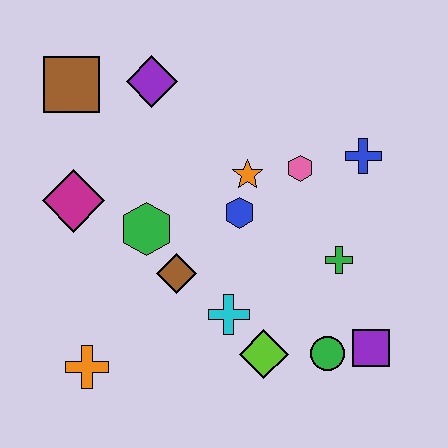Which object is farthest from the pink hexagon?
The orange cross is farthest from the pink hexagon.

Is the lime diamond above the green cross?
No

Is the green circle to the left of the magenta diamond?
No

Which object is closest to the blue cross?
The pink hexagon is closest to the blue cross.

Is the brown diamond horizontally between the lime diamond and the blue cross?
No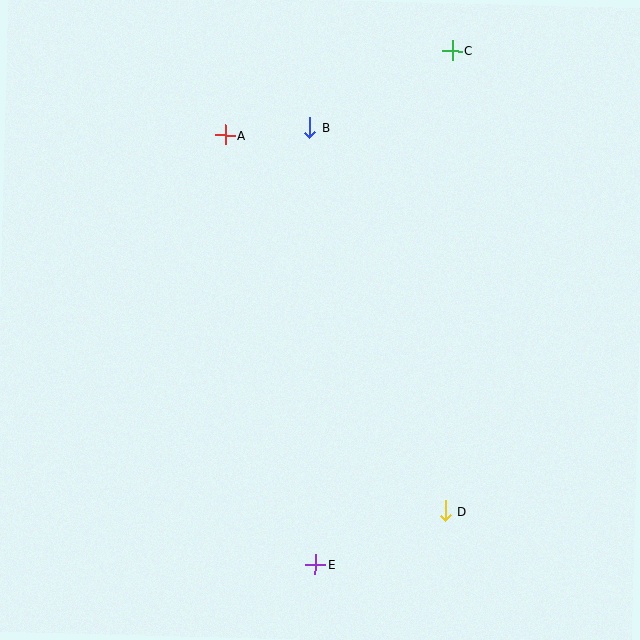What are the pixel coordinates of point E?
Point E is at (315, 565).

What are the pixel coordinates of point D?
Point D is at (446, 511).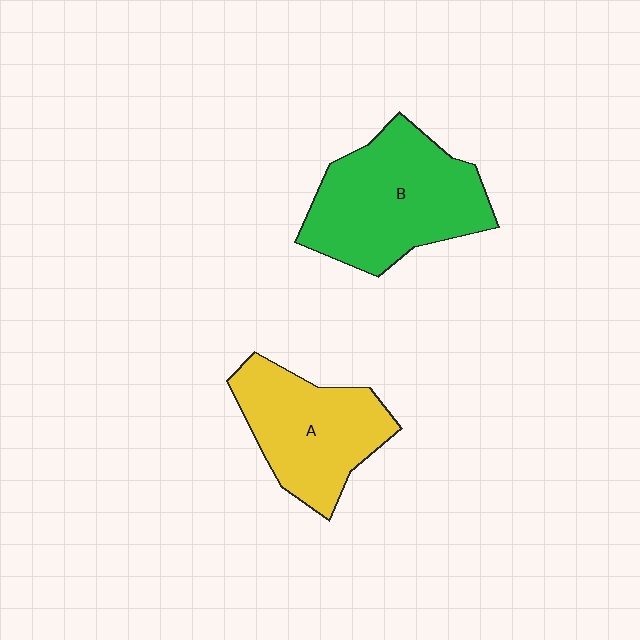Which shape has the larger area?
Shape B (green).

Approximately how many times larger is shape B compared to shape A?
Approximately 1.3 times.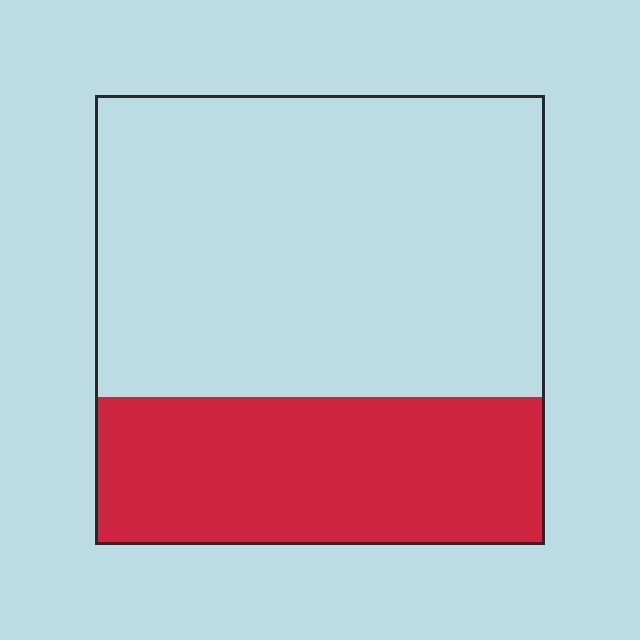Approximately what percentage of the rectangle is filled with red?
Approximately 35%.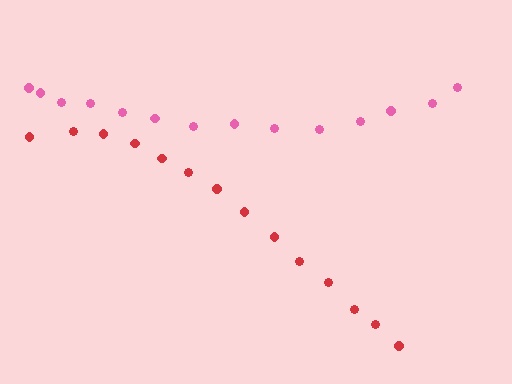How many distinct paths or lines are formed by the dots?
There are 2 distinct paths.